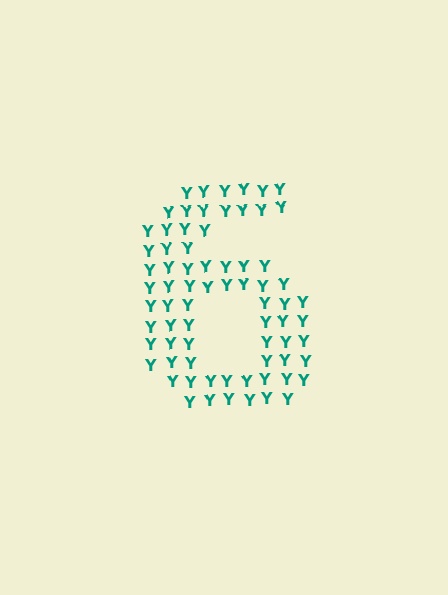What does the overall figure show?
The overall figure shows the digit 6.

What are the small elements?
The small elements are letter Y's.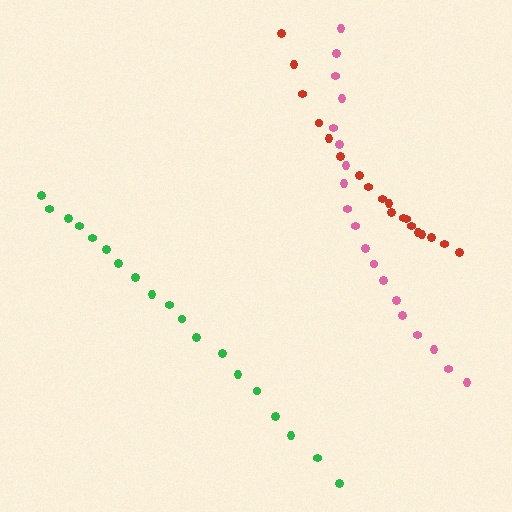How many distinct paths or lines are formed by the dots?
There are 3 distinct paths.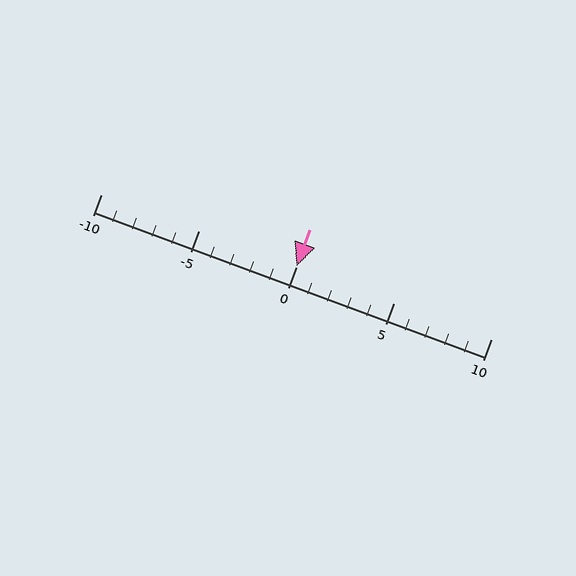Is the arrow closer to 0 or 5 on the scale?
The arrow is closer to 0.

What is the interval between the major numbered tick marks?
The major tick marks are spaced 5 units apart.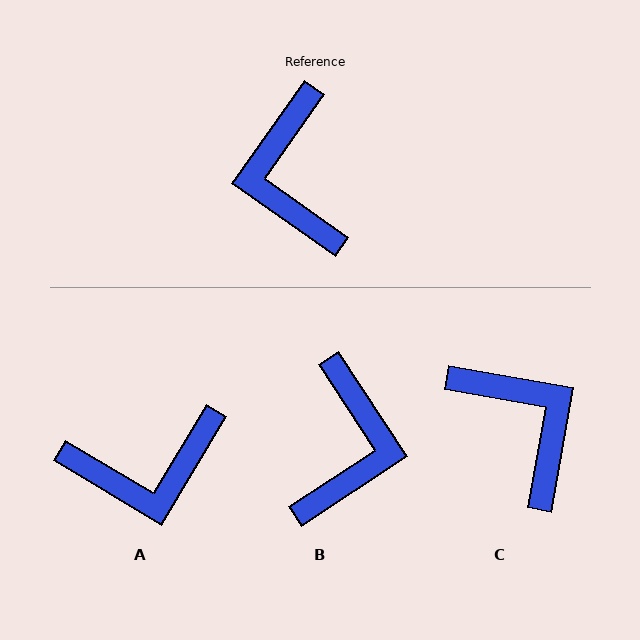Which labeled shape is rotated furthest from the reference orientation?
B, about 159 degrees away.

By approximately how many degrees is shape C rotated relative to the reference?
Approximately 155 degrees clockwise.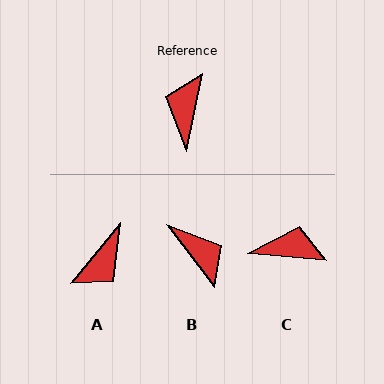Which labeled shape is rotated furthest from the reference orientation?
A, about 152 degrees away.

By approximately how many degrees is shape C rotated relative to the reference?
Approximately 83 degrees clockwise.